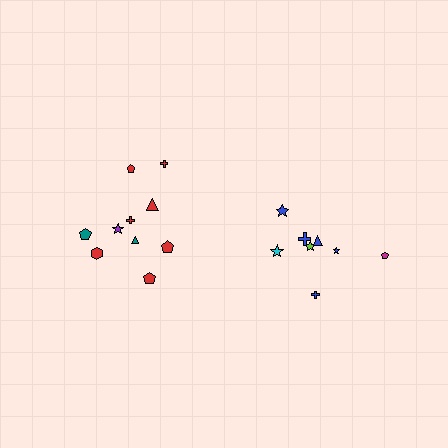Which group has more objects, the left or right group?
The left group.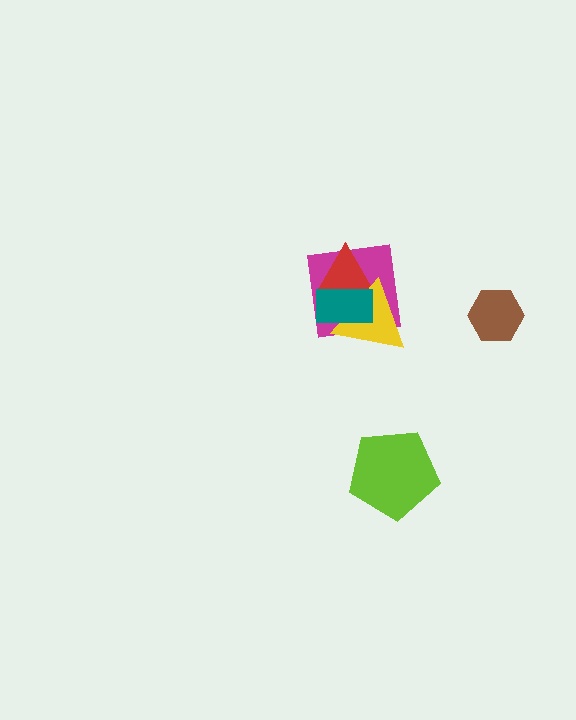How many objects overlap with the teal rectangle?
3 objects overlap with the teal rectangle.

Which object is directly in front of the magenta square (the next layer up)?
The red triangle is directly in front of the magenta square.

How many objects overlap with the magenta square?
3 objects overlap with the magenta square.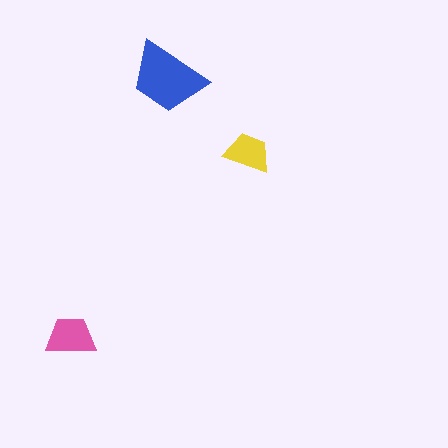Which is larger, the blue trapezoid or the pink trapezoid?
The blue one.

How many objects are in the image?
There are 3 objects in the image.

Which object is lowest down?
The pink trapezoid is bottommost.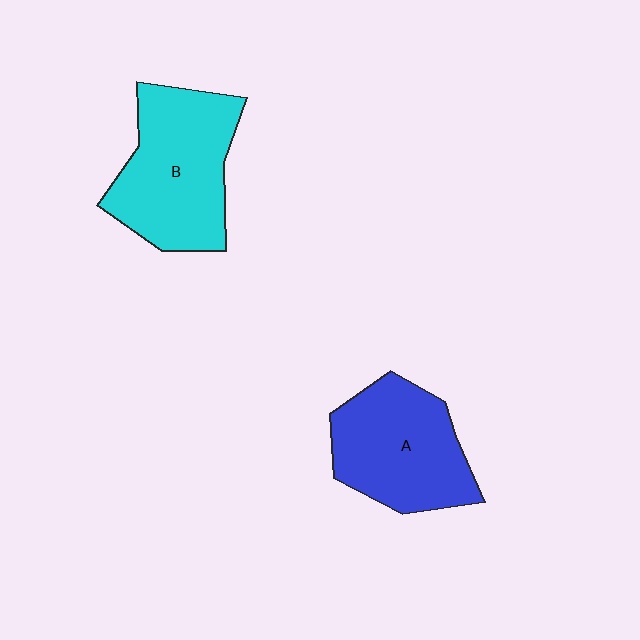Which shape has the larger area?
Shape B (cyan).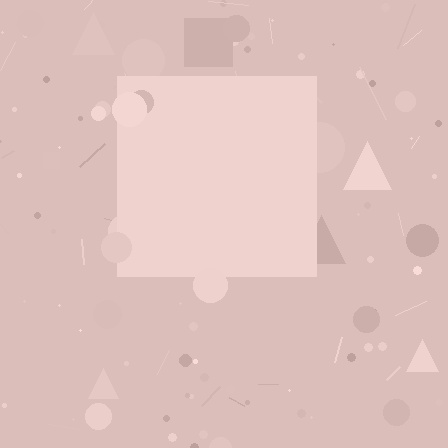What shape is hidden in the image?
A square is hidden in the image.